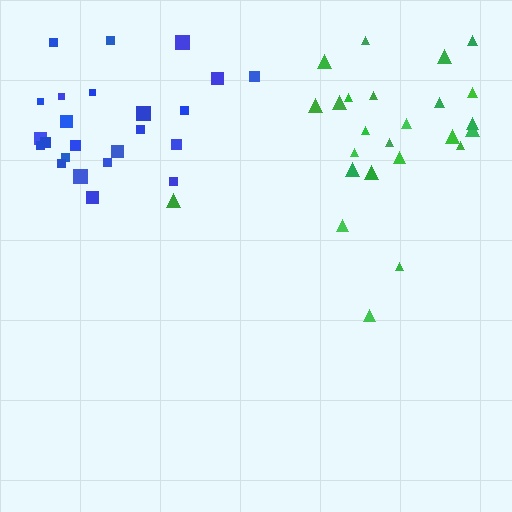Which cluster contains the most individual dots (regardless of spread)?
Green (25).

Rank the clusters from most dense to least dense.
blue, green.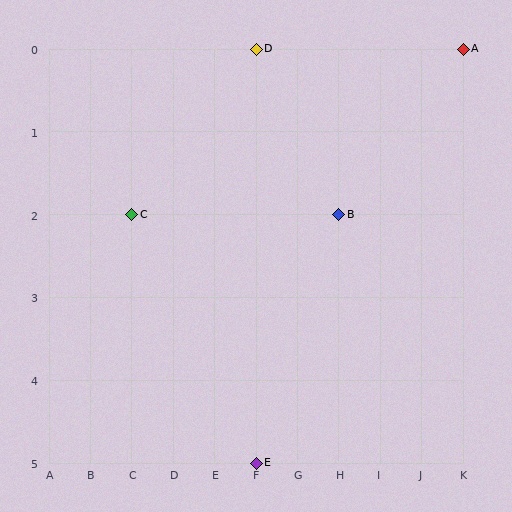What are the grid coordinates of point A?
Point A is at grid coordinates (K, 0).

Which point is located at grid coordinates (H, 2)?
Point B is at (H, 2).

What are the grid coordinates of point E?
Point E is at grid coordinates (F, 5).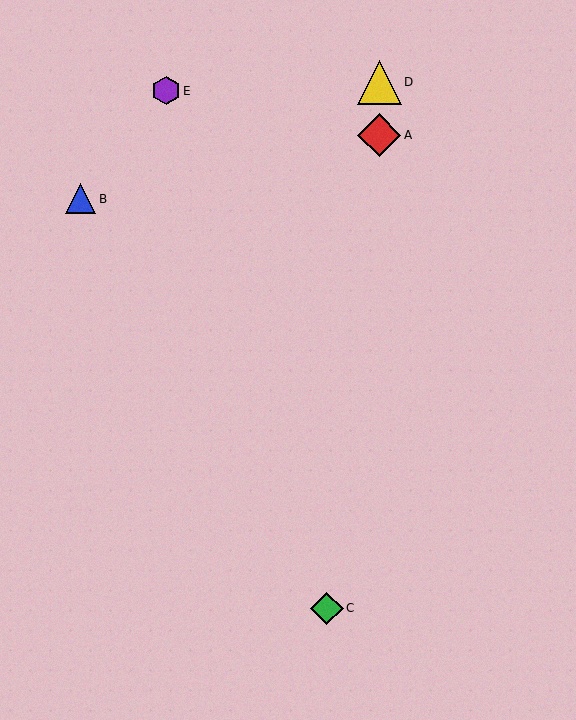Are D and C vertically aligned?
No, D is at x≈379 and C is at x≈327.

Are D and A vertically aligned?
Yes, both are at x≈379.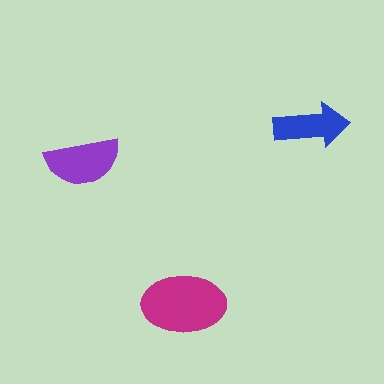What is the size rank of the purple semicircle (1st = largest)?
2nd.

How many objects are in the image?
There are 3 objects in the image.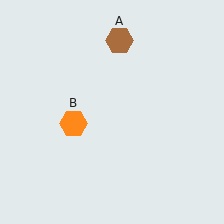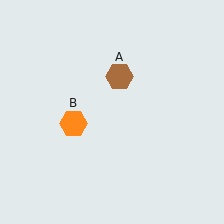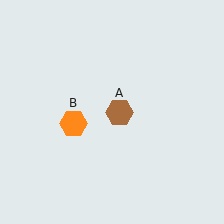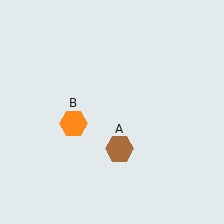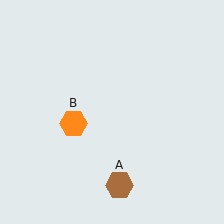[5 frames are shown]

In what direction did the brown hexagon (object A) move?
The brown hexagon (object A) moved down.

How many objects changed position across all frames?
1 object changed position: brown hexagon (object A).